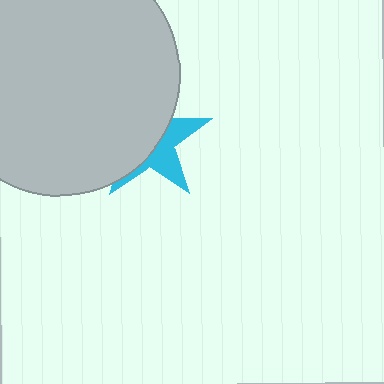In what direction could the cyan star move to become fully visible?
The cyan star could move right. That would shift it out from behind the light gray circle entirely.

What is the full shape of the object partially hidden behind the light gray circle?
The partially hidden object is a cyan star.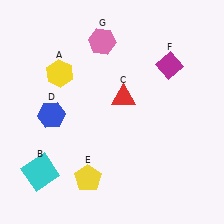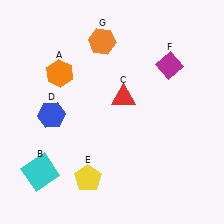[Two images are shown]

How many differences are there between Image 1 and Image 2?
There are 2 differences between the two images.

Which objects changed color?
A changed from yellow to orange. G changed from pink to orange.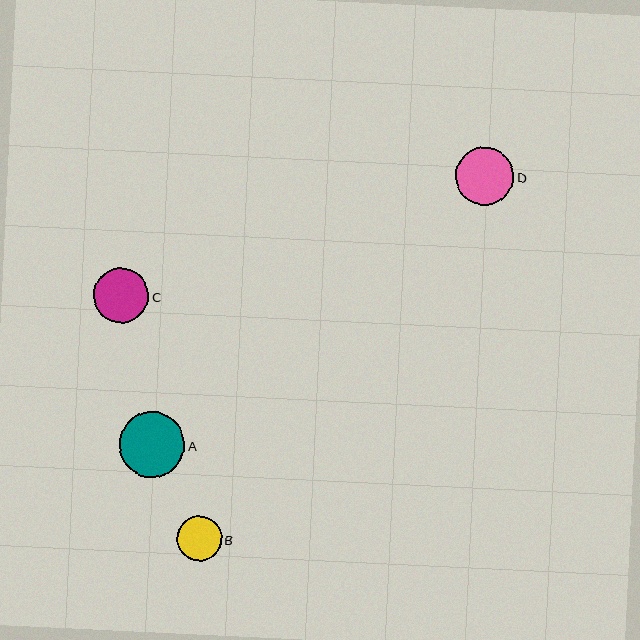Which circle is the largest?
Circle A is the largest with a size of approximately 66 pixels.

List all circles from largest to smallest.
From largest to smallest: A, D, C, B.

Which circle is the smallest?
Circle B is the smallest with a size of approximately 45 pixels.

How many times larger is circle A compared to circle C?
Circle A is approximately 1.2 times the size of circle C.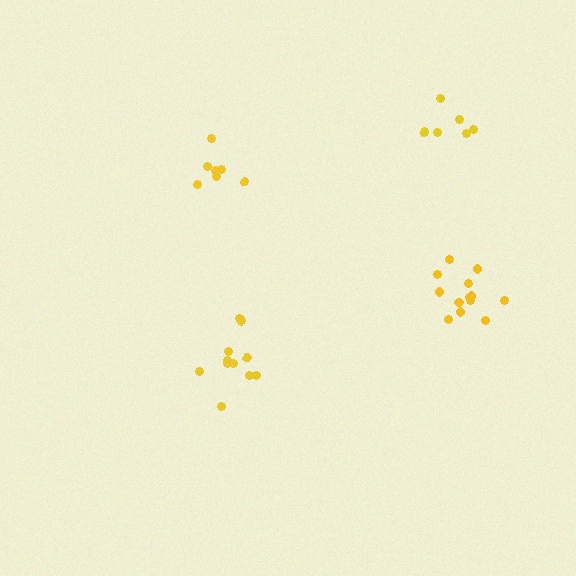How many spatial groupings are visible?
There are 4 spatial groupings.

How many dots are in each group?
Group 1: 11 dots, Group 2: 7 dots, Group 3: 7 dots, Group 4: 13 dots (38 total).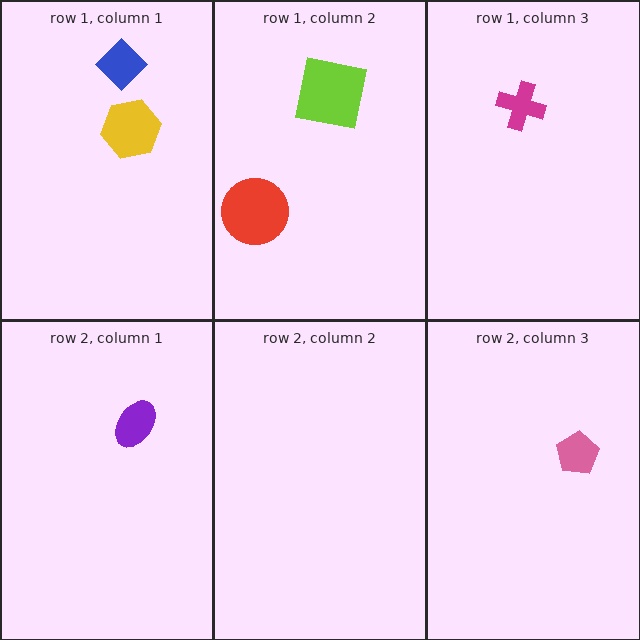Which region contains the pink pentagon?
The row 2, column 3 region.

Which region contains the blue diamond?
The row 1, column 1 region.